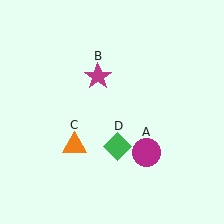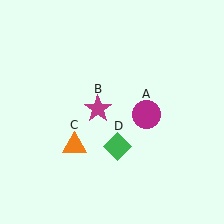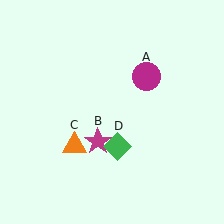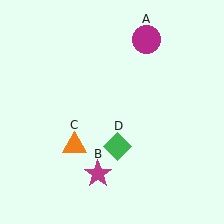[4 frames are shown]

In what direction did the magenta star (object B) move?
The magenta star (object B) moved down.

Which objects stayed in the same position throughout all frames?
Orange triangle (object C) and green diamond (object D) remained stationary.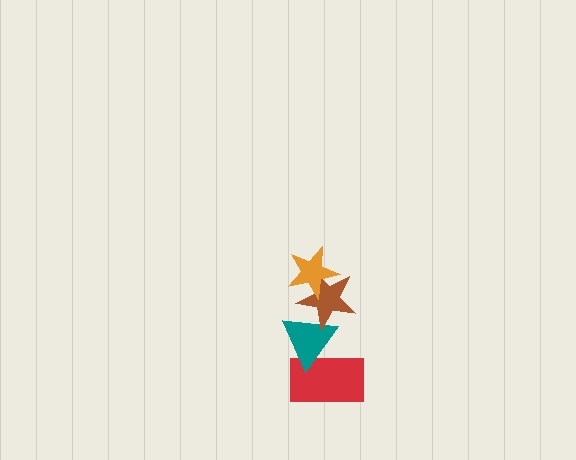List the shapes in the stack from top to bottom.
From top to bottom: the orange star, the brown star, the teal triangle, the red rectangle.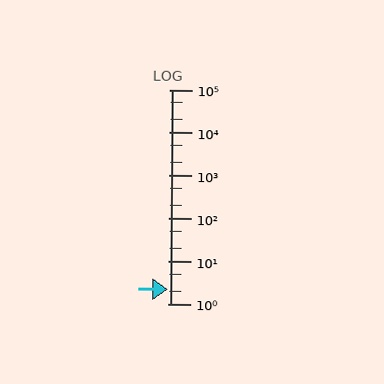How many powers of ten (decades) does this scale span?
The scale spans 5 decades, from 1 to 100000.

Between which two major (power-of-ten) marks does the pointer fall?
The pointer is between 1 and 10.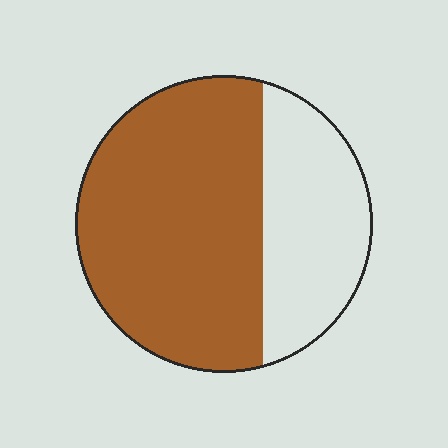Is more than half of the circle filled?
Yes.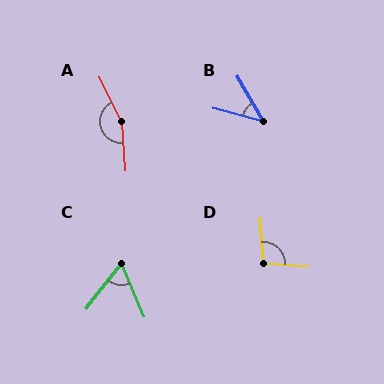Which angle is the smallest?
B, at approximately 44 degrees.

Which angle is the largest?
A, at approximately 158 degrees.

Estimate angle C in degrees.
Approximately 61 degrees.